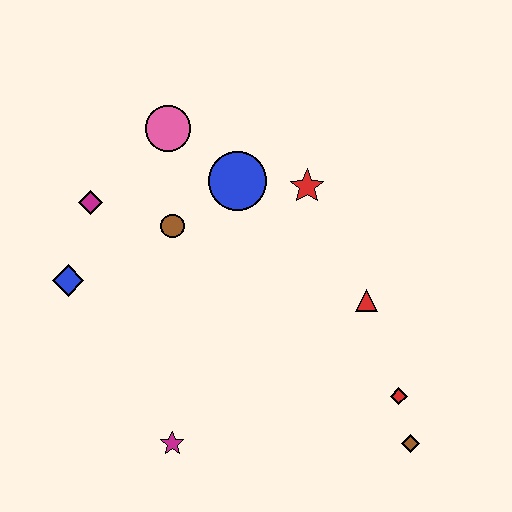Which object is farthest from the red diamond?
The magenta diamond is farthest from the red diamond.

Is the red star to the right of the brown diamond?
No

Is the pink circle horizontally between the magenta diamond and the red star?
Yes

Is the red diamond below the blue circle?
Yes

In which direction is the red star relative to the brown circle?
The red star is to the right of the brown circle.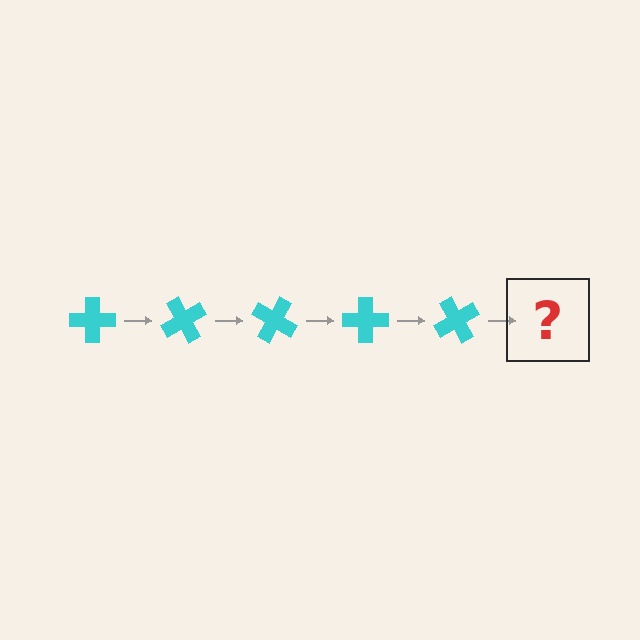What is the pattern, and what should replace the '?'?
The pattern is that the cross rotates 60 degrees each step. The '?' should be a cyan cross rotated 300 degrees.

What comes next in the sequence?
The next element should be a cyan cross rotated 300 degrees.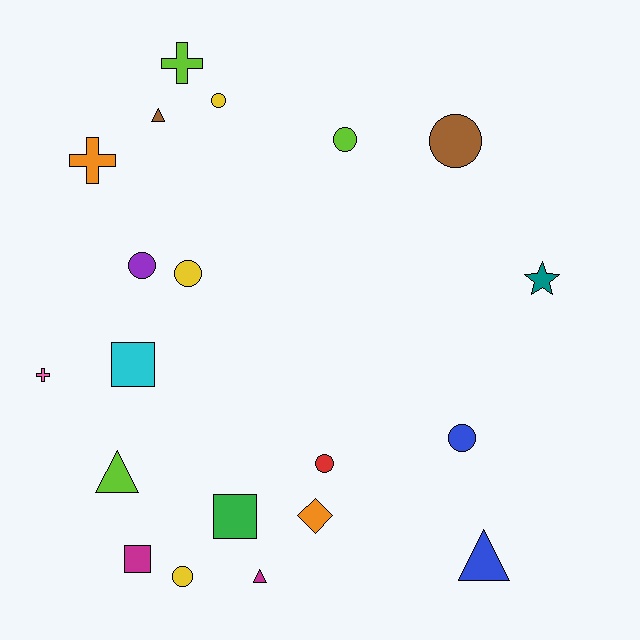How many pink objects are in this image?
There is 1 pink object.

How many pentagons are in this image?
There are no pentagons.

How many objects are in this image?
There are 20 objects.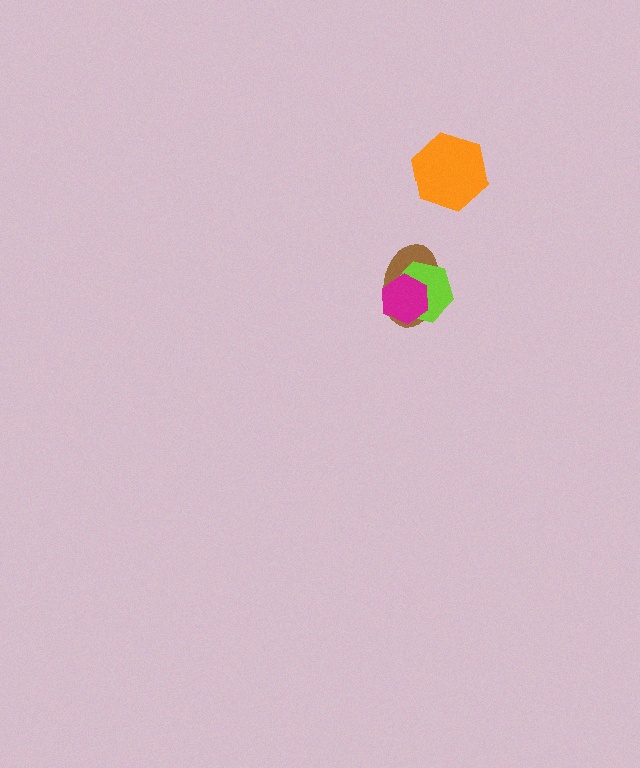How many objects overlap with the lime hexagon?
2 objects overlap with the lime hexagon.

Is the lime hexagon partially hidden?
Yes, it is partially covered by another shape.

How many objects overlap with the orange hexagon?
0 objects overlap with the orange hexagon.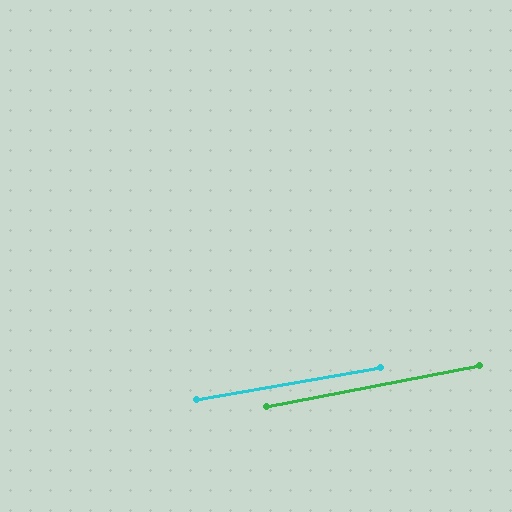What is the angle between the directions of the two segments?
Approximately 1 degree.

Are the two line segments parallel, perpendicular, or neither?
Parallel — their directions differ by only 1.0°.